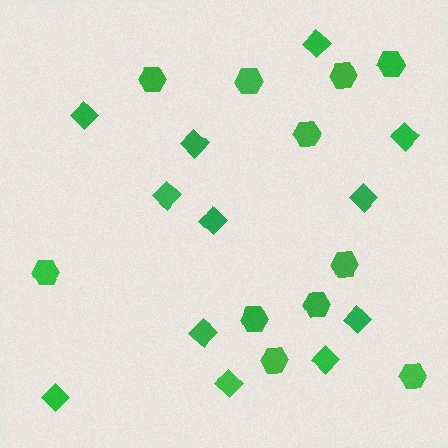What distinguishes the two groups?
There are 2 groups: one group of diamonds (12) and one group of hexagons (11).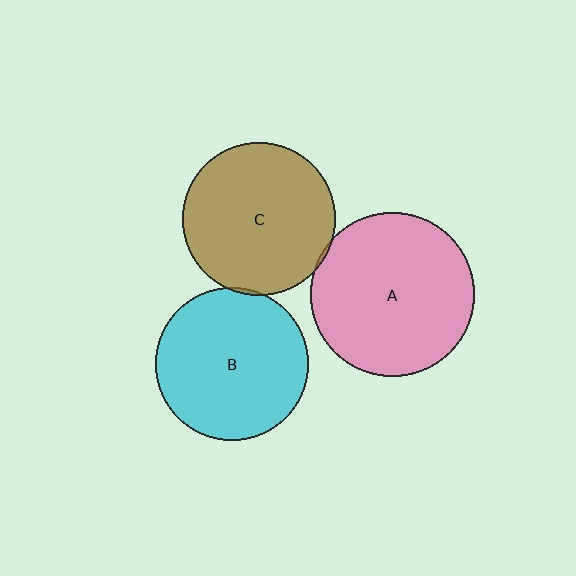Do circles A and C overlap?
Yes.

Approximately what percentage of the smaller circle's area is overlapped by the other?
Approximately 5%.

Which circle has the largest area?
Circle A (pink).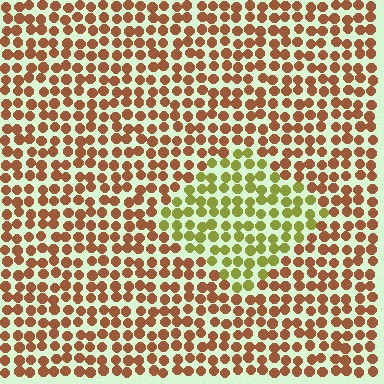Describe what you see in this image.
The image is filled with small brown elements in a uniform arrangement. A diamond-shaped region is visible where the elements are tinted to a slightly different hue, forming a subtle color boundary.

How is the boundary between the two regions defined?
The boundary is defined purely by a slight shift in hue (about 53 degrees). Spacing, size, and orientation are identical on both sides.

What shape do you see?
I see a diamond.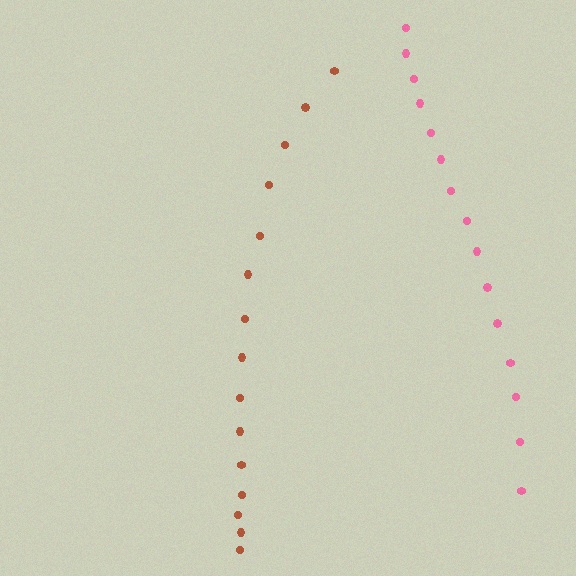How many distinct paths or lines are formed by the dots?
There are 2 distinct paths.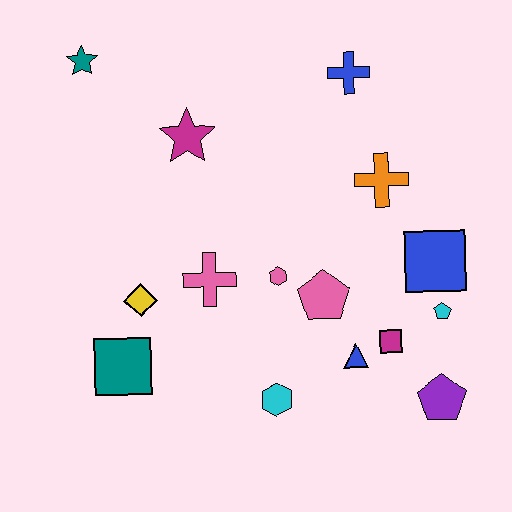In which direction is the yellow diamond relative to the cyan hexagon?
The yellow diamond is to the left of the cyan hexagon.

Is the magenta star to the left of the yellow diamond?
No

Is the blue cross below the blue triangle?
No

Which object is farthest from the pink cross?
The purple pentagon is farthest from the pink cross.